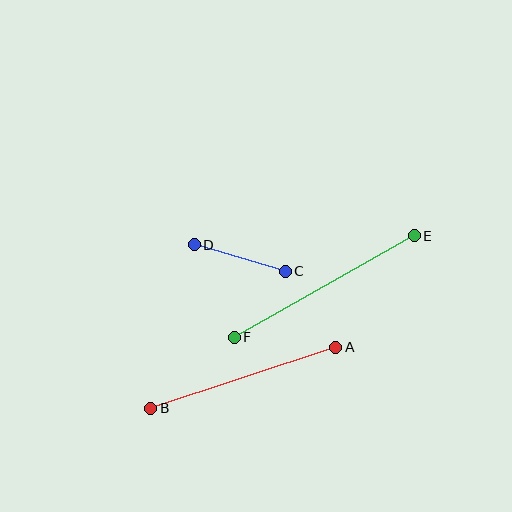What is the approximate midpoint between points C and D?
The midpoint is at approximately (240, 258) pixels.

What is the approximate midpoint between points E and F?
The midpoint is at approximately (324, 286) pixels.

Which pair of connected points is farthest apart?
Points E and F are farthest apart.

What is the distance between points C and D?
The distance is approximately 95 pixels.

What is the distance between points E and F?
The distance is approximately 207 pixels.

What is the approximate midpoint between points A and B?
The midpoint is at approximately (243, 378) pixels.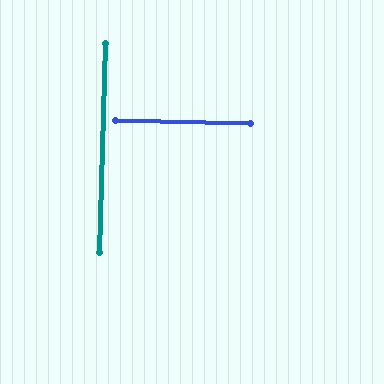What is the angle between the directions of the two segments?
Approximately 90 degrees.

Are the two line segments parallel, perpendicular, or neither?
Perpendicular — they meet at approximately 90°.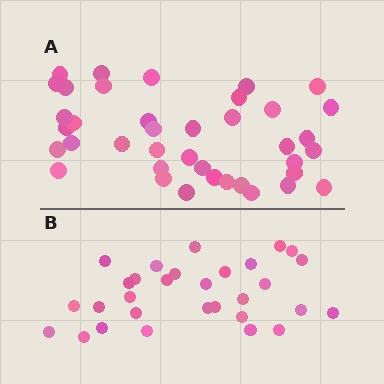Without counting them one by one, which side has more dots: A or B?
Region A (the top region) has more dots.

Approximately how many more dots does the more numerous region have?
Region A has roughly 8 or so more dots than region B.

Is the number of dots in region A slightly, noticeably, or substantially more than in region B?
Region A has noticeably more, but not dramatically so. The ratio is roughly 1.3 to 1.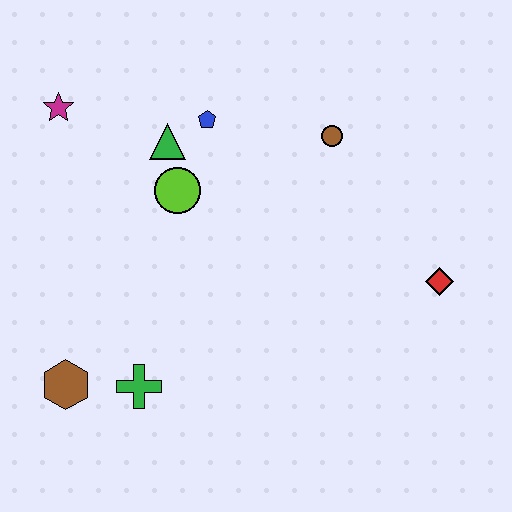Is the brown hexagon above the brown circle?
No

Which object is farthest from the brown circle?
The brown hexagon is farthest from the brown circle.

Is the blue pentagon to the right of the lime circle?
Yes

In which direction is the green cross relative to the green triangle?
The green cross is below the green triangle.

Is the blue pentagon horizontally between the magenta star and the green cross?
No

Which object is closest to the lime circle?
The green triangle is closest to the lime circle.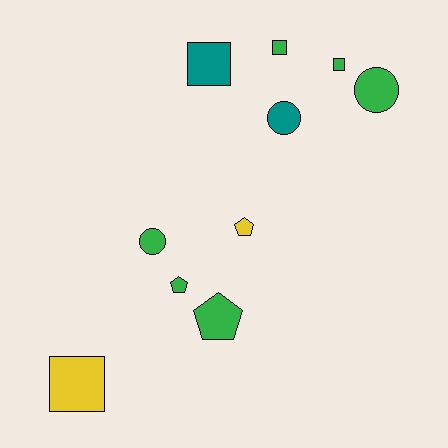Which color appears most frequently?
Green, with 6 objects.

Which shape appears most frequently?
Square, with 4 objects.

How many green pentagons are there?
There are 2 green pentagons.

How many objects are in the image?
There are 10 objects.